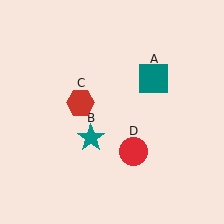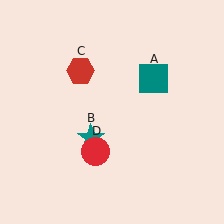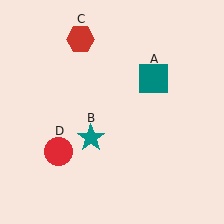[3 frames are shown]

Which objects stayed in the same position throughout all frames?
Teal square (object A) and teal star (object B) remained stationary.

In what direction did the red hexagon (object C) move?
The red hexagon (object C) moved up.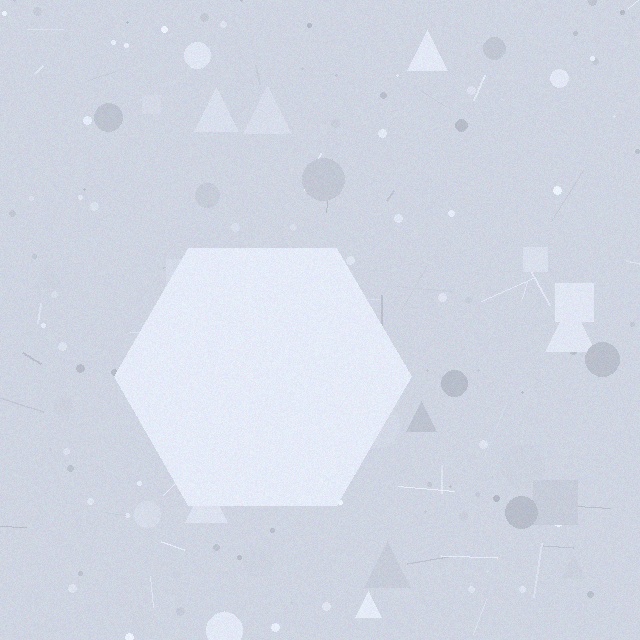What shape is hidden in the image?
A hexagon is hidden in the image.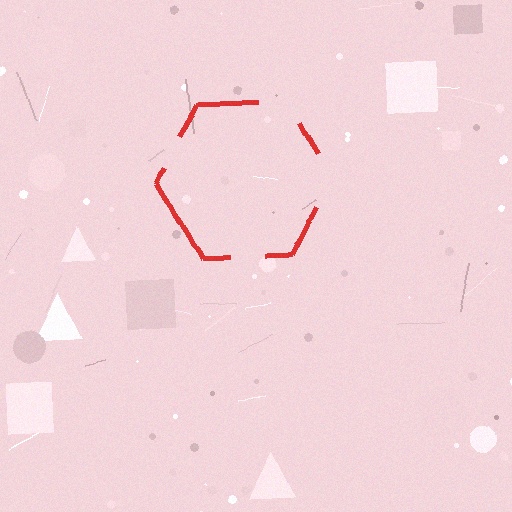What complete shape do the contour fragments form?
The contour fragments form a hexagon.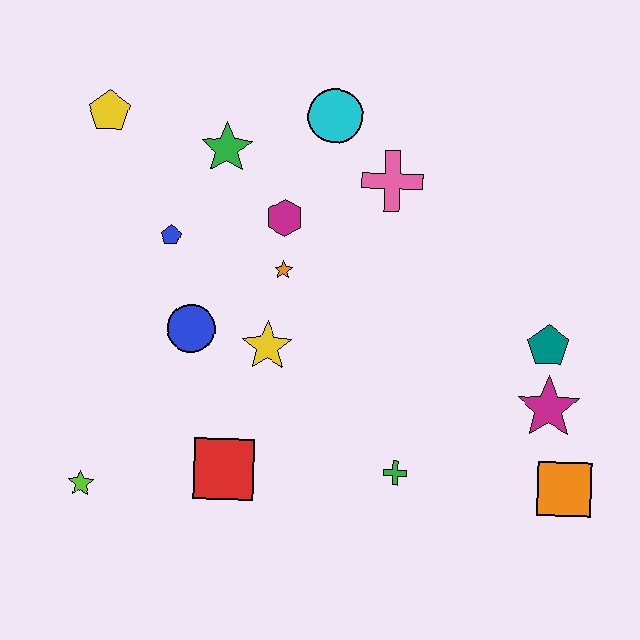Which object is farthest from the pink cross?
The lime star is farthest from the pink cross.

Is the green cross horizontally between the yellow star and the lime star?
No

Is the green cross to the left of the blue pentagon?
No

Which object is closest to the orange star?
The magenta hexagon is closest to the orange star.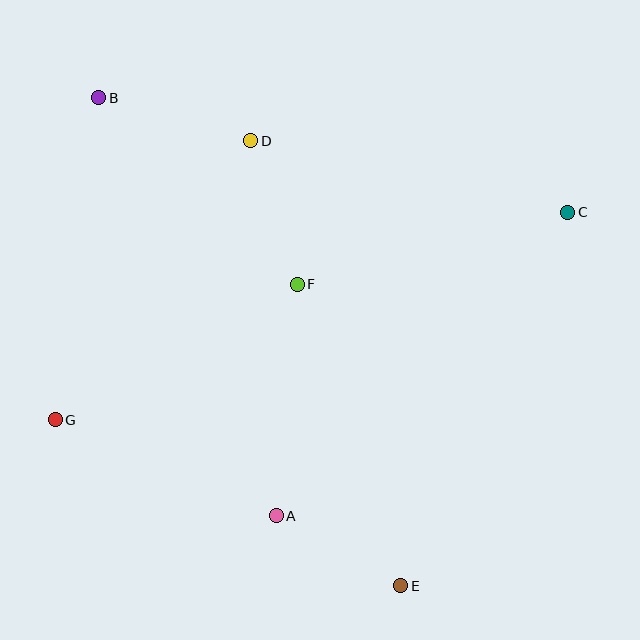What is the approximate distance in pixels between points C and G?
The distance between C and G is approximately 553 pixels.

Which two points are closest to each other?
Points A and E are closest to each other.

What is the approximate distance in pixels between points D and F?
The distance between D and F is approximately 151 pixels.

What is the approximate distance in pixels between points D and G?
The distance between D and G is approximately 341 pixels.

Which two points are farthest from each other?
Points B and E are farthest from each other.